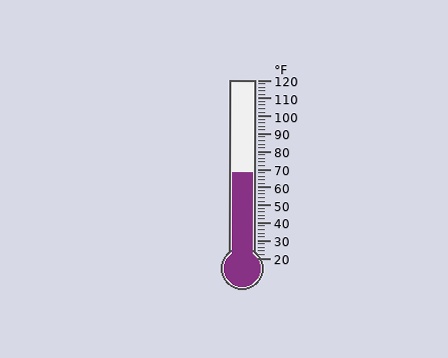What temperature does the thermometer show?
The thermometer shows approximately 68°F.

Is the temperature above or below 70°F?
The temperature is below 70°F.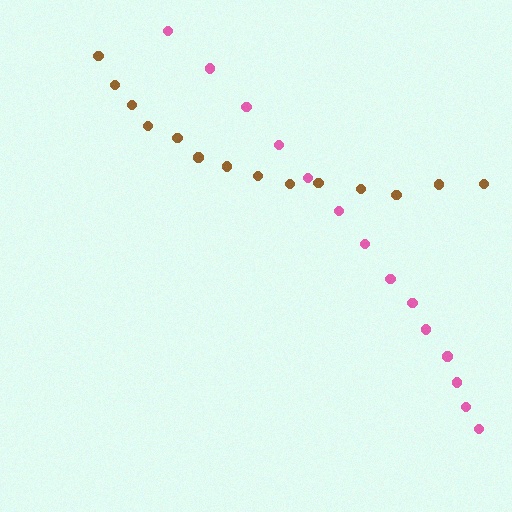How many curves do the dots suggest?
There are 2 distinct paths.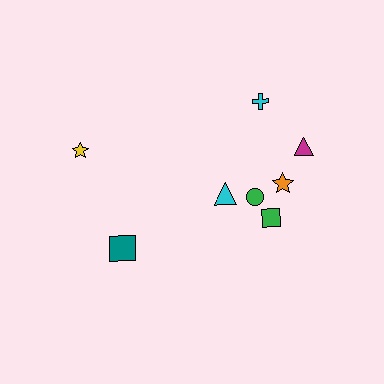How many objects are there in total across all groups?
There are 8 objects.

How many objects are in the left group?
There are 3 objects.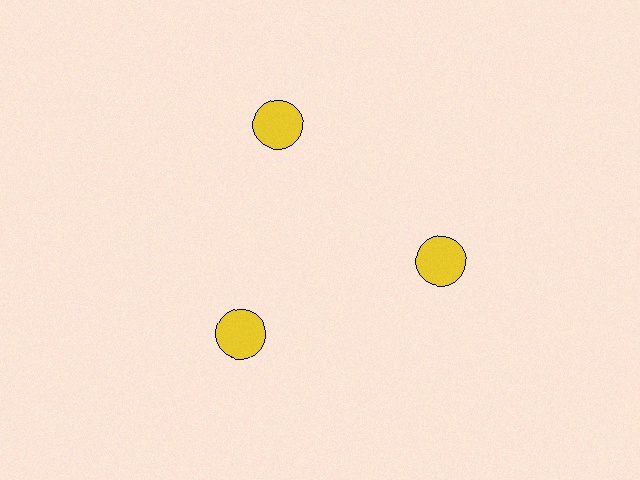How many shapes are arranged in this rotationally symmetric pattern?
There are 3 shapes, arranged in 3 groups of 1.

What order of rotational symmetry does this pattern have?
This pattern has 3-fold rotational symmetry.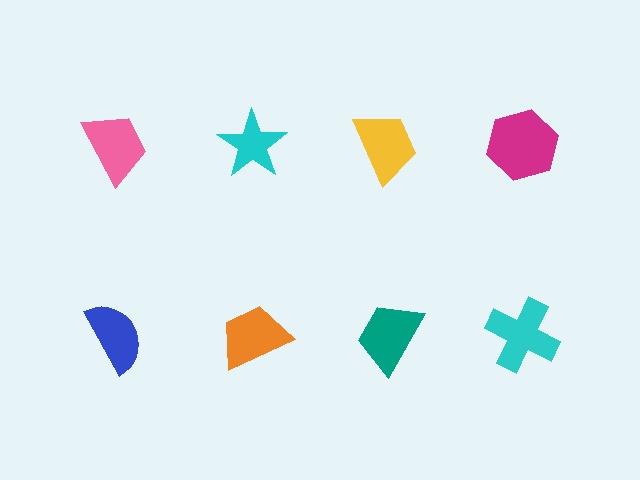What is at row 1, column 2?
A cyan star.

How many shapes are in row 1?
4 shapes.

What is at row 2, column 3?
A teal trapezoid.